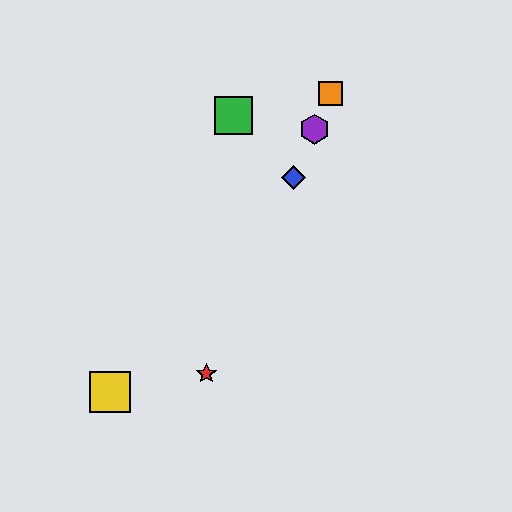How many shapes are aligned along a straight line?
4 shapes (the red star, the blue diamond, the purple hexagon, the orange square) are aligned along a straight line.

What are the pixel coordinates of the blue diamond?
The blue diamond is at (293, 177).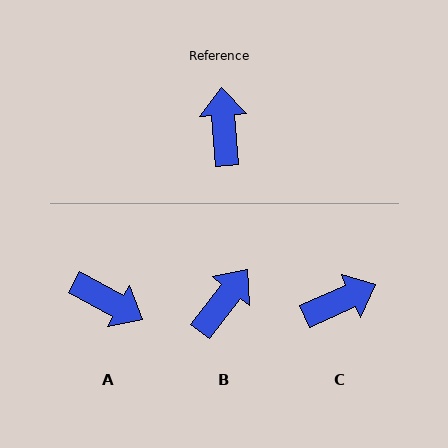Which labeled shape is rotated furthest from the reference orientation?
A, about 123 degrees away.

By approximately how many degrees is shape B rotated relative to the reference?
Approximately 42 degrees clockwise.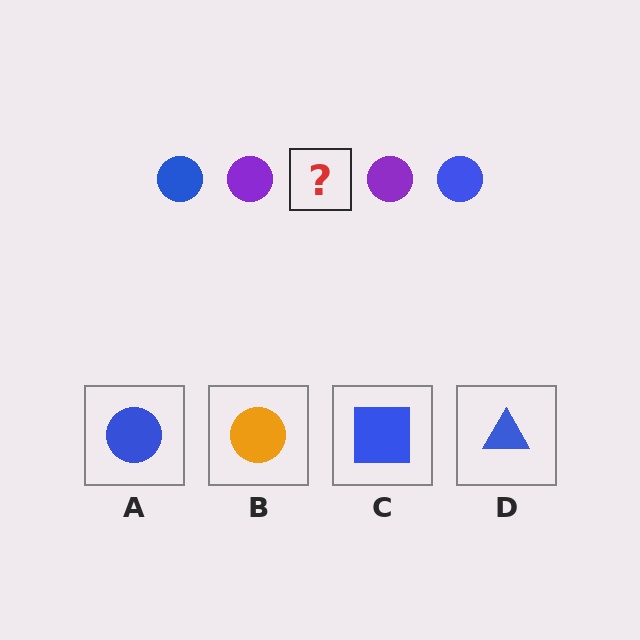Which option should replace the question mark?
Option A.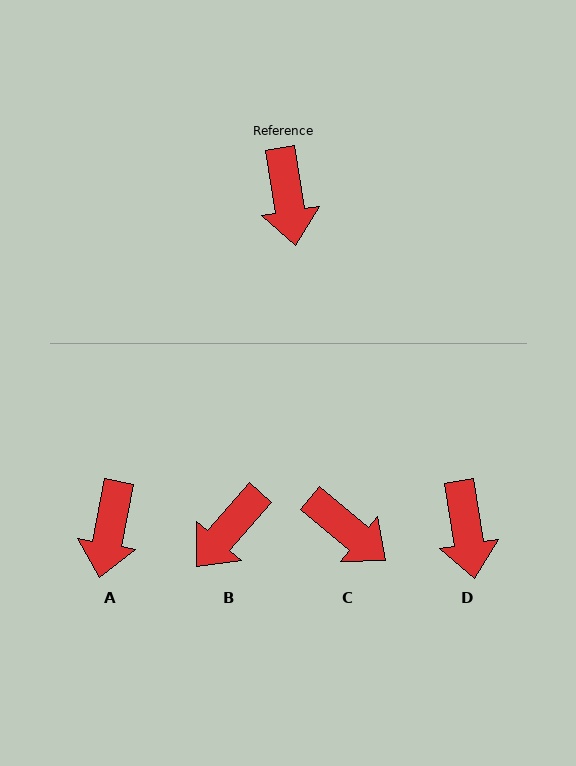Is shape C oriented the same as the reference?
No, it is off by about 41 degrees.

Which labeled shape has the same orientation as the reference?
D.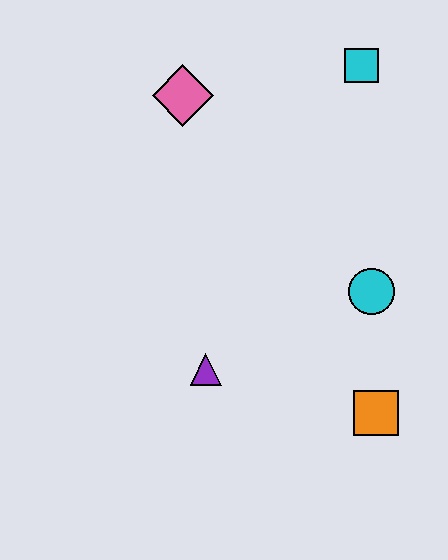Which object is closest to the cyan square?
The pink diamond is closest to the cyan square.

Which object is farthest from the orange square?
The pink diamond is farthest from the orange square.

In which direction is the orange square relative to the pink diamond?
The orange square is below the pink diamond.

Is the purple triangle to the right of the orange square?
No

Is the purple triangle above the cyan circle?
No